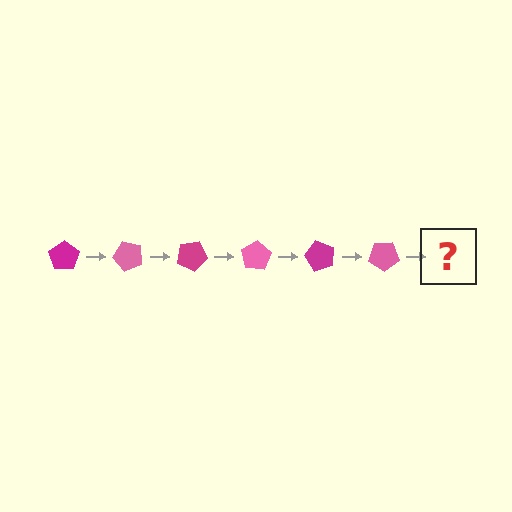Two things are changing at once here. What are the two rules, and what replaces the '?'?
The two rules are that it rotates 50 degrees each step and the color cycles through magenta and pink. The '?' should be a magenta pentagon, rotated 300 degrees from the start.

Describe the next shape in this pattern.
It should be a magenta pentagon, rotated 300 degrees from the start.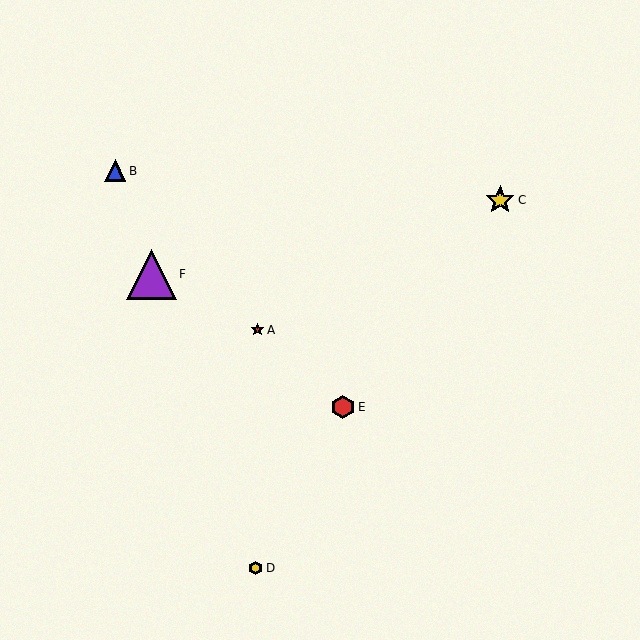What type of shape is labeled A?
Shape A is a red star.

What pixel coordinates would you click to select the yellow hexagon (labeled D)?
Click at (256, 568) to select the yellow hexagon D.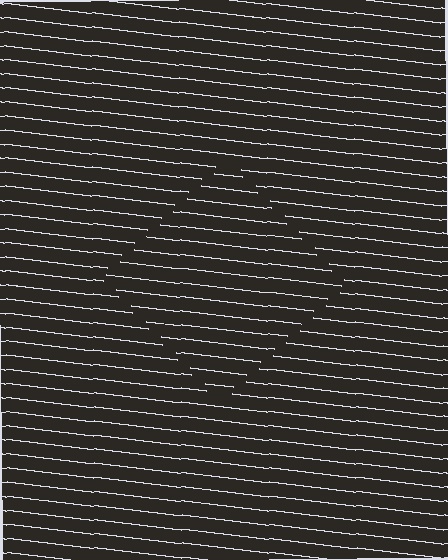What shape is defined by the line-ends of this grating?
An illusory square. The interior of the shape contains the same grating, shifted by half a period — the contour is defined by the phase discontinuity where line-ends from the inner and outer gratings abut.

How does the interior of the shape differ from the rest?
The interior of the shape contains the same grating, shifted by half a period — the contour is defined by the phase discontinuity where line-ends from the inner and outer gratings abut.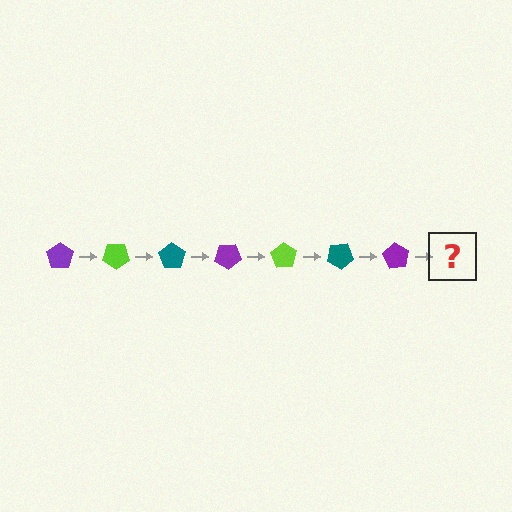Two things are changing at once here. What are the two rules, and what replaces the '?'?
The two rules are that it rotates 35 degrees each step and the color cycles through purple, lime, and teal. The '?' should be a lime pentagon, rotated 245 degrees from the start.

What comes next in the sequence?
The next element should be a lime pentagon, rotated 245 degrees from the start.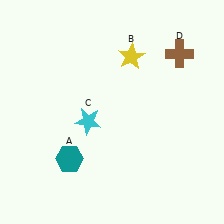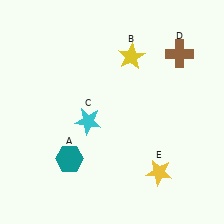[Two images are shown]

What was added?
A yellow star (E) was added in Image 2.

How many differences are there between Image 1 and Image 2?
There is 1 difference between the two images.